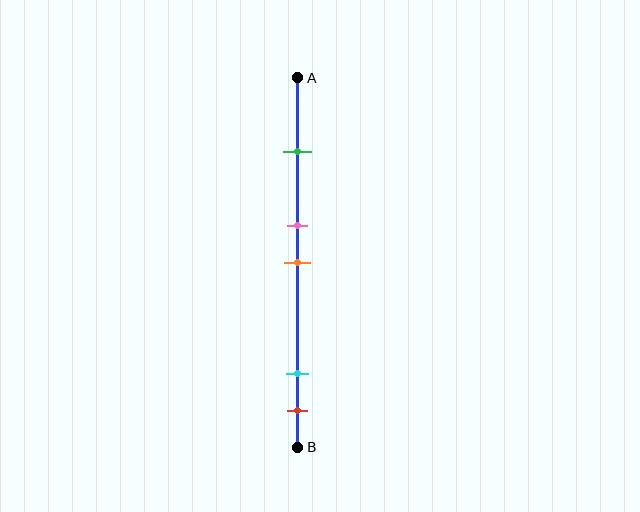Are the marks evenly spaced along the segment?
No, the marks are not evenly spaced.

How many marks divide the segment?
There are 5 marks dividing the segment.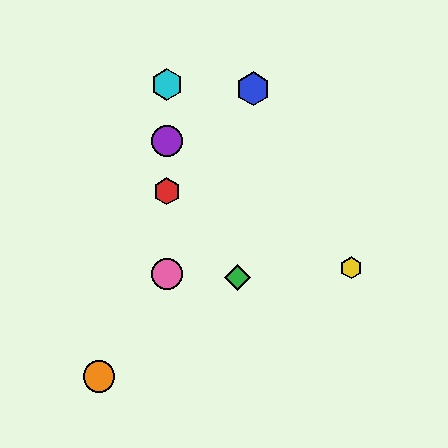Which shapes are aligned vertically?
The red hexagon, the purple circle, the cyan hexagon, the pink circle are aligned vertically.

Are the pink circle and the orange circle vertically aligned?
No, the pink circle is at x≈167 and the orange circle is at x≈99.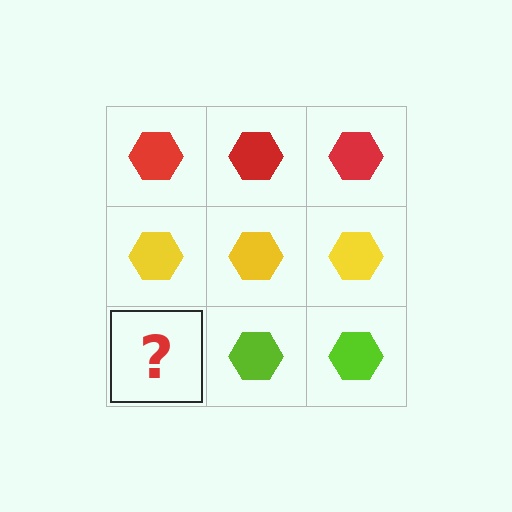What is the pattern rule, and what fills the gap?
The rule is that each row has a consistent color. The gap should be filled with a lime hexagon.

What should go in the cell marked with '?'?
The missing cell should contain a lime hexagon.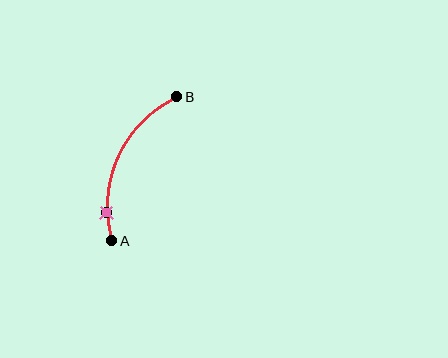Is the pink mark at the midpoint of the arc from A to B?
No. The pink mark lies on the arc but is closer to endpoint A. The arc midpoint would be at the point on the curve equidistant along the arc from both A and B.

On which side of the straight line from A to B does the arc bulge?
The arc bulges to the left of the straight line connecting A and B.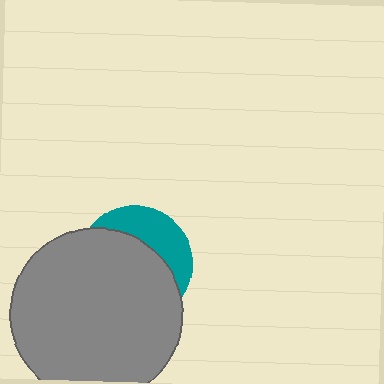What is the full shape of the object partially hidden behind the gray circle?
The partially hidden object is a teal circle.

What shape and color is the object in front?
The object in front is a gray circle.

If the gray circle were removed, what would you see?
You would see the complete teal circle.